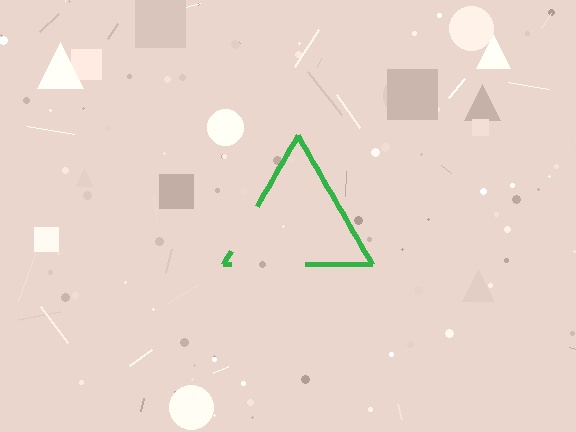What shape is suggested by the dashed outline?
The dashed outline suggests a triangle.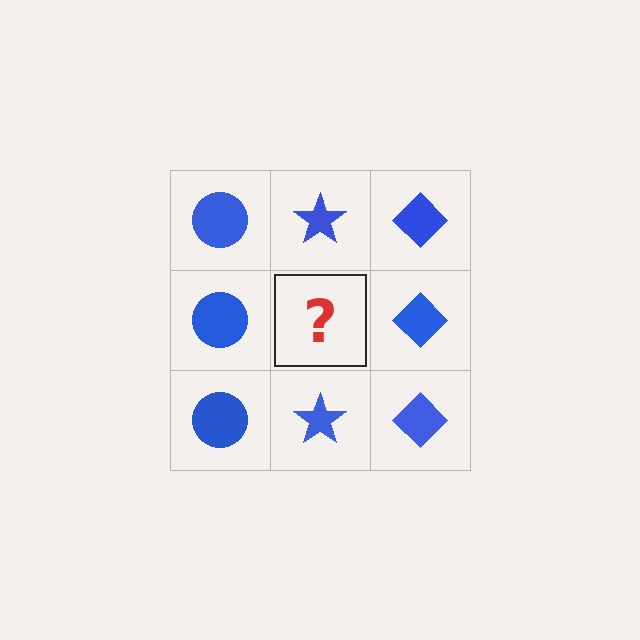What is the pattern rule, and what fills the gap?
The rule is that each column has a consistent shape. The gap should be filled with a blue star.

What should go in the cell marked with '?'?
The missing cell should contain a blue star.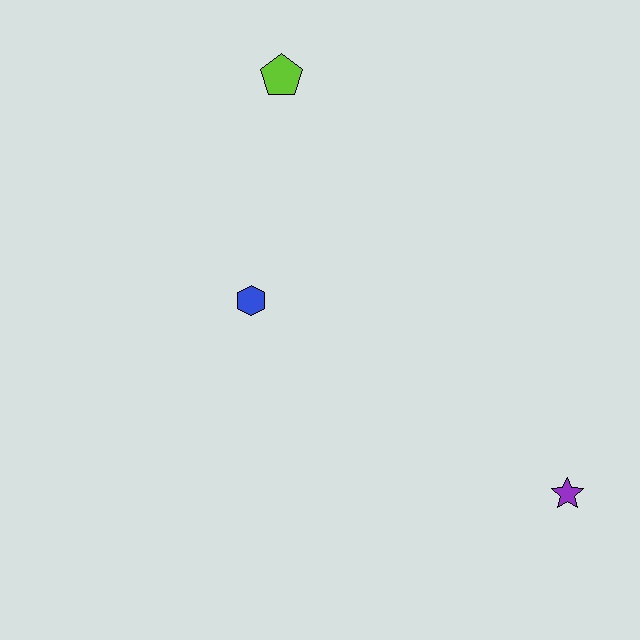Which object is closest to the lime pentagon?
The blue hexagon is closest to the lime pentagon.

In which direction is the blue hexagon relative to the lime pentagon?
The blue hexagon is below the lime pentagon.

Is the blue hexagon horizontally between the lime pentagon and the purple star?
No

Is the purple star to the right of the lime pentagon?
Yes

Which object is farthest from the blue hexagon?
The purple star is farthest from the blue hexagon.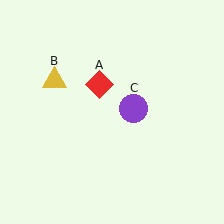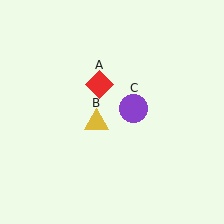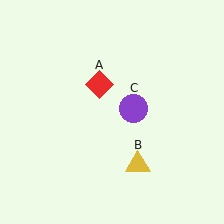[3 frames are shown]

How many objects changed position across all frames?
1 object changed position: yellow triangle (object B).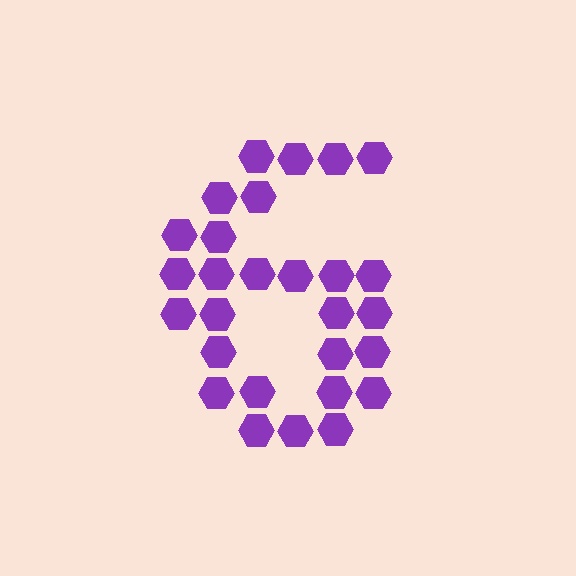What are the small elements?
The small elements are hexagons.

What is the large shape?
The large shape is the digit 6.